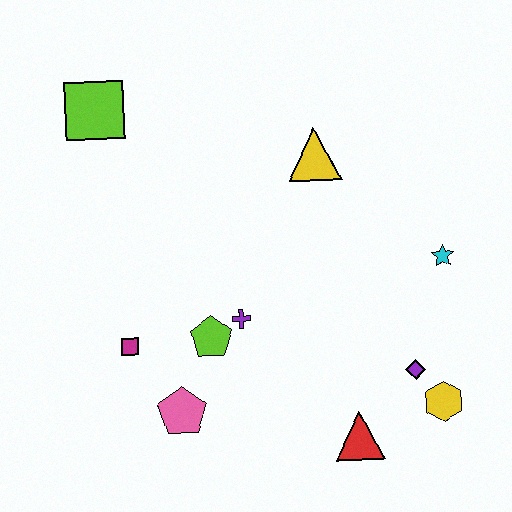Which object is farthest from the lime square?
The yellow hexagon is farthest from the lime square.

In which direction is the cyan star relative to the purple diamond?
The cyan star is above the purple diamond.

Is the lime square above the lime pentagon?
Yes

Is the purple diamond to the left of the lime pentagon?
No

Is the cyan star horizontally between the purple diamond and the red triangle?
No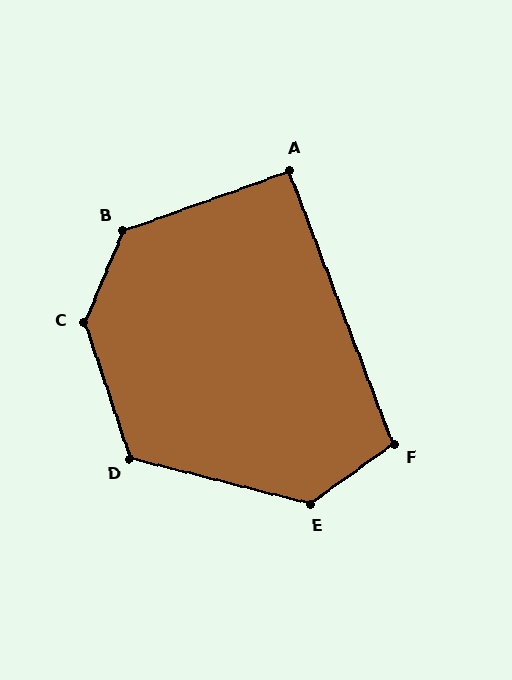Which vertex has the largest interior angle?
C, at approximately 139 degrees.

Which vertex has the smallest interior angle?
A, at approximately 91 degrees.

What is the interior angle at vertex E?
Approximately 130 degrees (obtuse).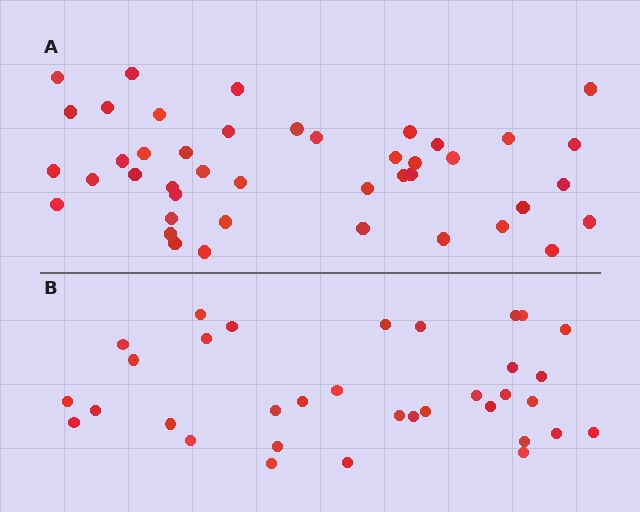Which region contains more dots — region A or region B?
Region A (the top region) has more dots.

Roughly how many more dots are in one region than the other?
Region A has roughly 8 or so more dots than region B.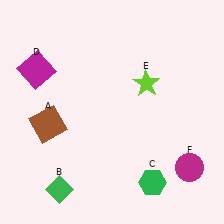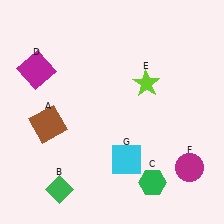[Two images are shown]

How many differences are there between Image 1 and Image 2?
There is 1 difference between the two images.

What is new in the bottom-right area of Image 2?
A cyan square (G) was added in the bottom-right area of Image 2.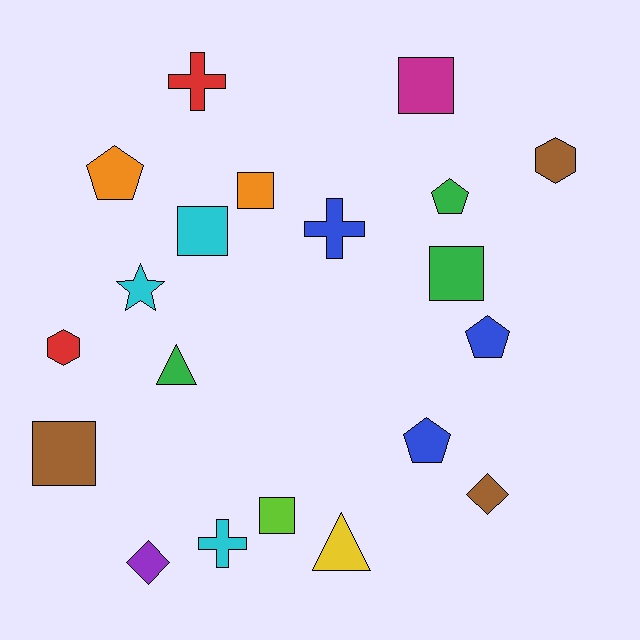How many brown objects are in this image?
There are 3 brown objects.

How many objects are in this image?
There are 20 objects.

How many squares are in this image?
There are 6 squares.